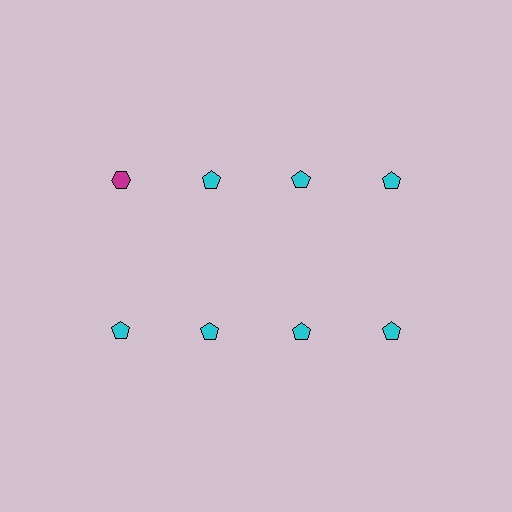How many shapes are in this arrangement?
There are 8 shapes arranged in a grid pattern.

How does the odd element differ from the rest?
It differs in both color (magenta instead of cyan) and shape (hexagon instead of pentagon).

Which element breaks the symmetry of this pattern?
The magenta hexagon in the top row, leftmost column breaks the symmetry. All other shapes are cyan pentagons.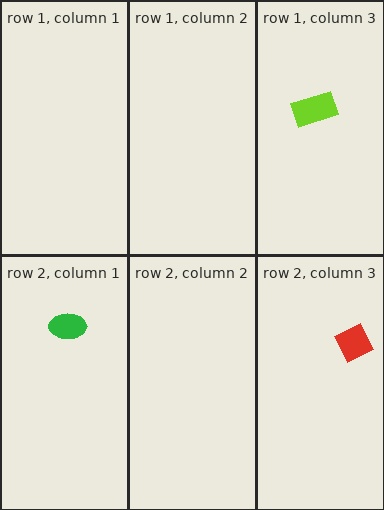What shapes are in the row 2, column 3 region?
The red diamond.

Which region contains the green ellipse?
The row 2, column 1 region.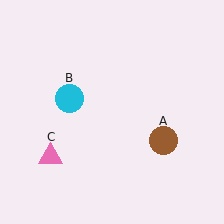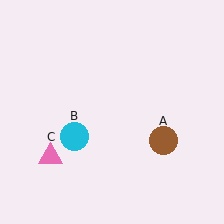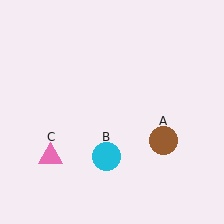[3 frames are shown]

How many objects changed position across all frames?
1 object changed position: cyan circle (object B).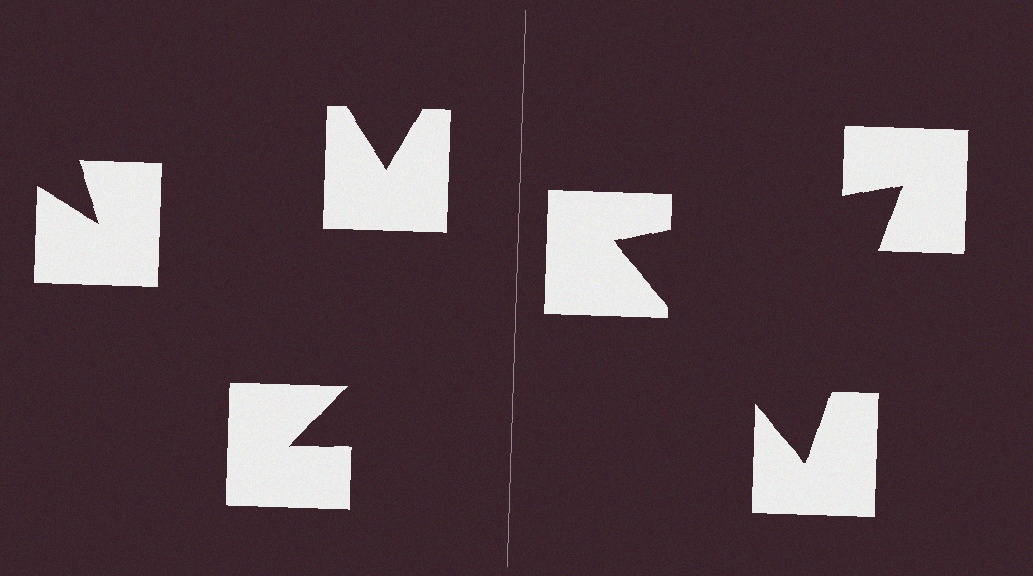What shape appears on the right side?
An illusory triangle.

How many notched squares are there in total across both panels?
6 — 3 on each side.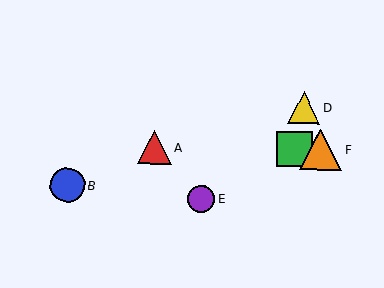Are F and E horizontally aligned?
No, F is at y≈149 and E is at y≈199.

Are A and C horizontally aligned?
Yes, both are at y≈147.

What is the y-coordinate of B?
Object B is at y≈185.